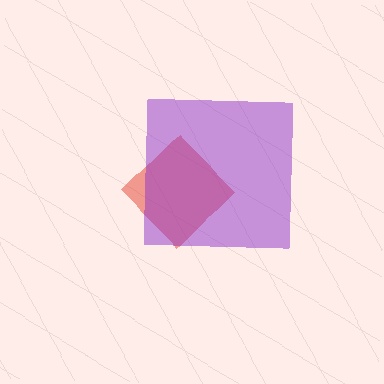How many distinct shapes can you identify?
There are 2 distinct shapes: a red diamond, a purple square.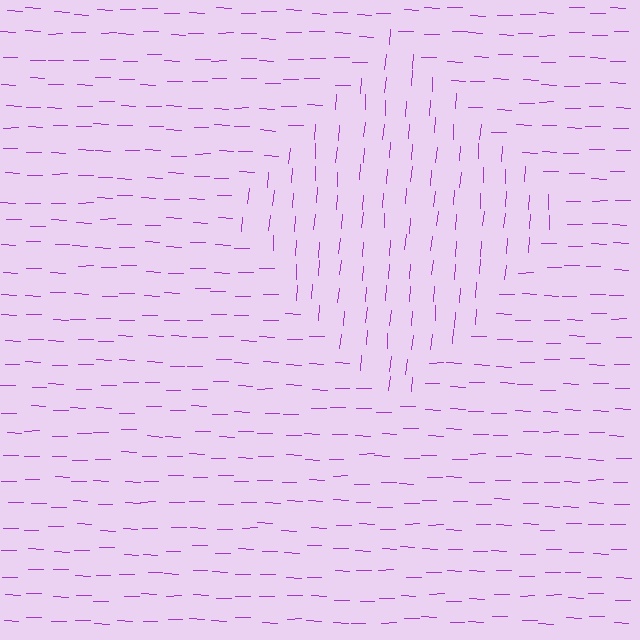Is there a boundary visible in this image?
Yes, there is a texture boundary formed by a change in line orientation.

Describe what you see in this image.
The image is filled with small purple line segments. A diamond region in the image has lines oriented differently from the surrounding lines, creating a visible texture boundary.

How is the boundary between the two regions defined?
The boundary is defined purely by a change in line orientation (approximately 87 degrees difference). All lines are the same color and thickness.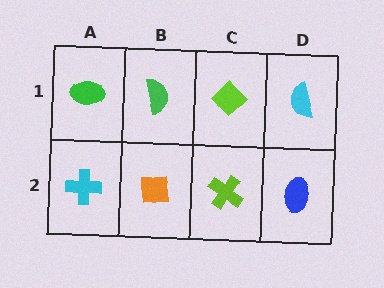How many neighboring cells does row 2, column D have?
2.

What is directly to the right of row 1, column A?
A green semicircle.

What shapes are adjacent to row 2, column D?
A cyan semicircle (row 1, column D), a lime cross (row 2, column C).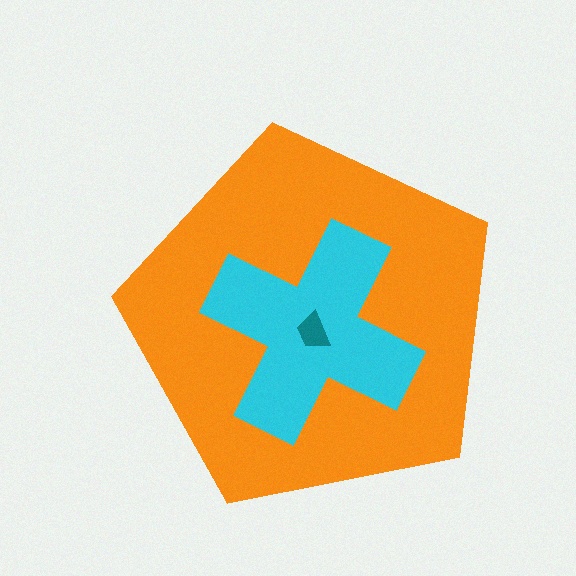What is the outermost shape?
The orange pentagon.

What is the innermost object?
The teal trapezoid.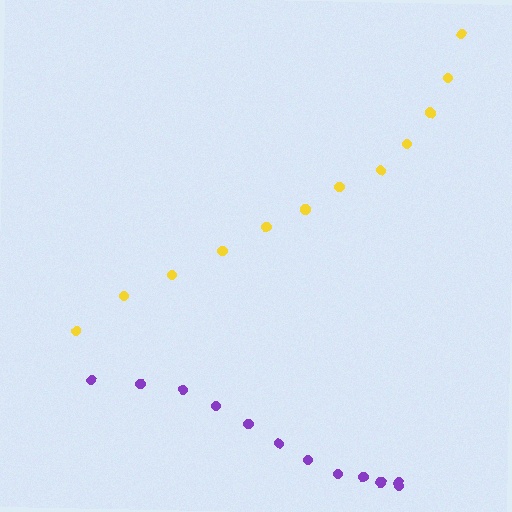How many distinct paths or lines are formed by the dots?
There are 2 distinct paths.